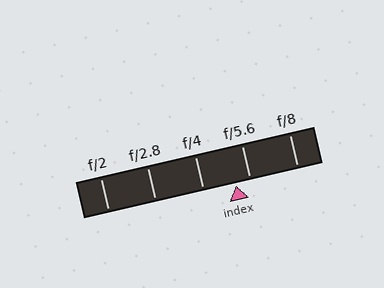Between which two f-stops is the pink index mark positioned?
The index mark is between f/4 and f/5.6.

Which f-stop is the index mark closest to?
The index mark is closest to f/5.6.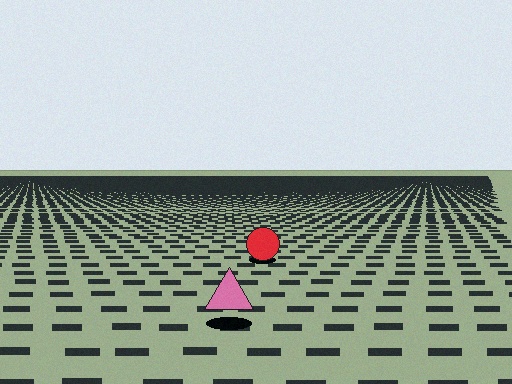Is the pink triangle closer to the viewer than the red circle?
Yes. The pink triangle is closer — you can tell from the texture gradient: the ground texture is coarser near it.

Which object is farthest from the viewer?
The red circle is farthest from the viewer. It appears smaller and the ground texture around it is denser.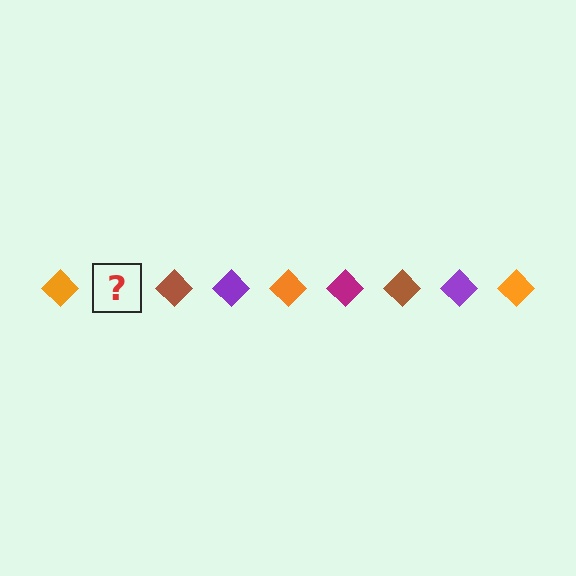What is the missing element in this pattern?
The missing element is a magenta diamond.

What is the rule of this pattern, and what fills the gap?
The rule is that the pattern cycles through orange, magenta, brown, purple diamonds. The gap should be filled with a magenta diamond.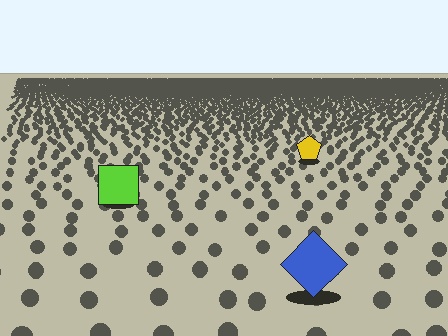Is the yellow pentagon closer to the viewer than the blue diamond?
No. The blue diamond is closer — you can tell from the texture gradient: the ground texture is coarser near it.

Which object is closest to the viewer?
The blue diamond is closest. The texture marks near it are larger and more spread out.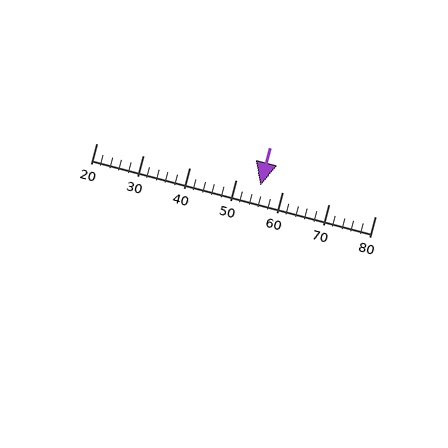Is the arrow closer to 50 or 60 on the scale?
The arrow is closer to 60.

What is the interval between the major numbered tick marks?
The major tick marks are spaced 10 units apart.